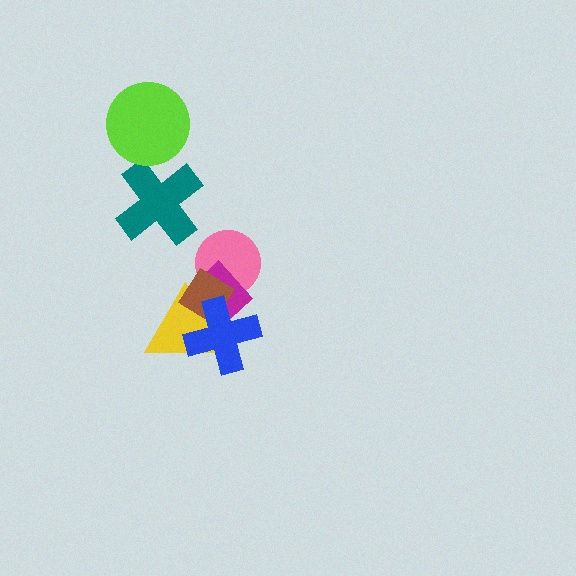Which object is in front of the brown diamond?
The blue cross is in front of the brown diamond.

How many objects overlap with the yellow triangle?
3 objects overlap with the yellow triangle.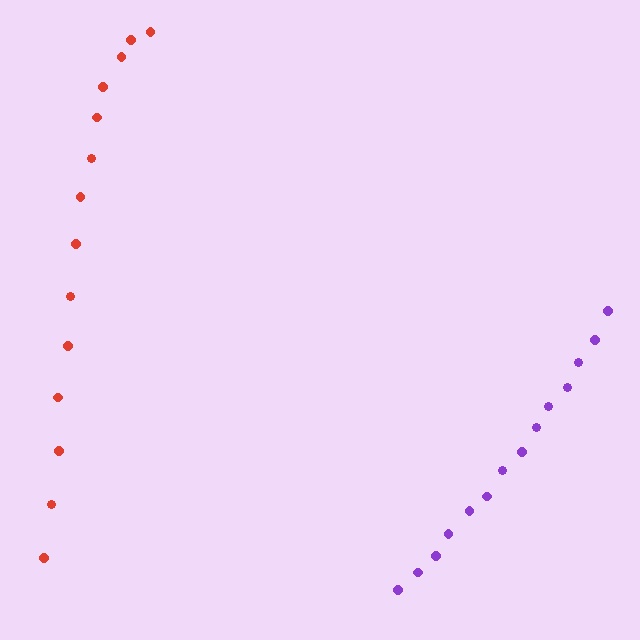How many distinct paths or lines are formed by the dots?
There are 2 distinct paths.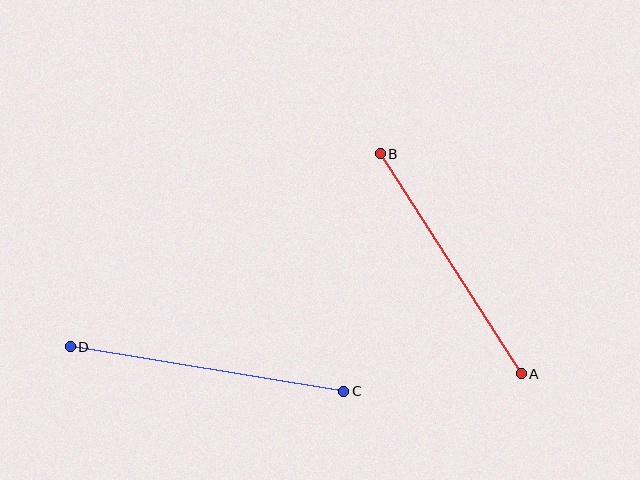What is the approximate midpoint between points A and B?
The midpoint is at approximately (451, 264) pixels.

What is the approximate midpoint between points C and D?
The midpoint is at approximately (207, 369) pixels.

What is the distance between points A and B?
The distance is approximately 261 pixels.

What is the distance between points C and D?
The distance is approximately 277 pixels.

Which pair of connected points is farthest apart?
Points C and D are farthest apart.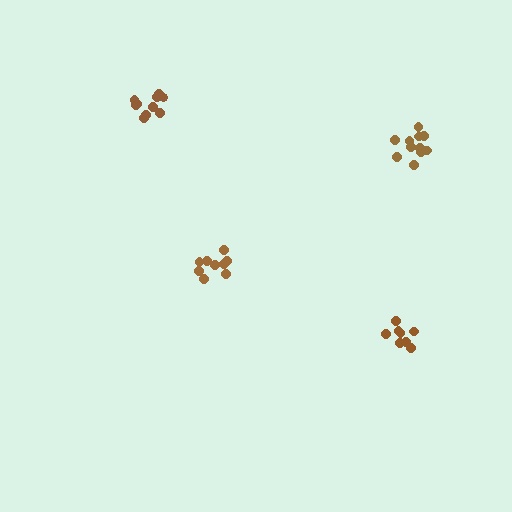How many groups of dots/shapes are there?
There are 4 groups.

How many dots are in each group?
Group 1: 10 dots, Group 2: 9 dots, Group 3: 11 dots, Group 4: 8 dots (38 total).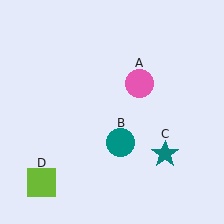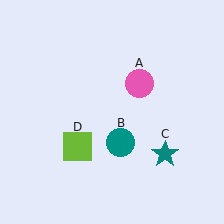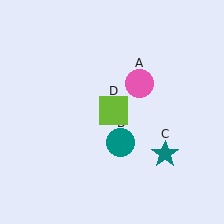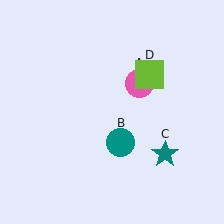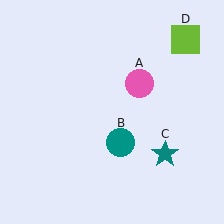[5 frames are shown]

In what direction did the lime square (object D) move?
The lime square (object D) moved up and to the right.